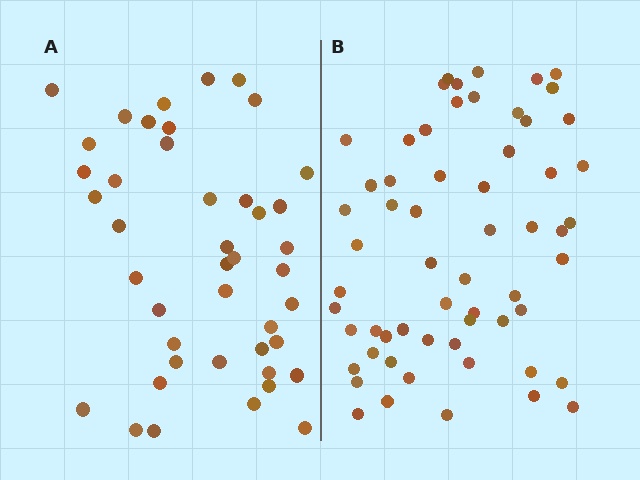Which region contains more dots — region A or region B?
Region B (the right region) has more dots.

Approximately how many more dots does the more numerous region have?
Region B has approximately 15 more dots than region A.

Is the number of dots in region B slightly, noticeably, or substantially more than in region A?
Region B has noticeably more, but not dramatically so. The ratio is roughly 1.4 to 1.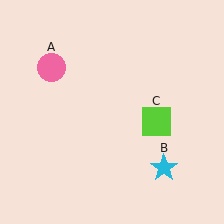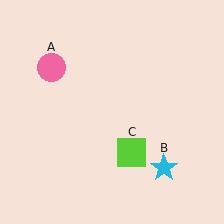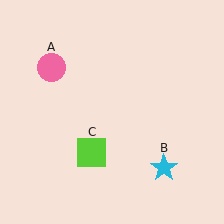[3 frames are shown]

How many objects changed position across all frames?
1 object changed position: lime square (object C).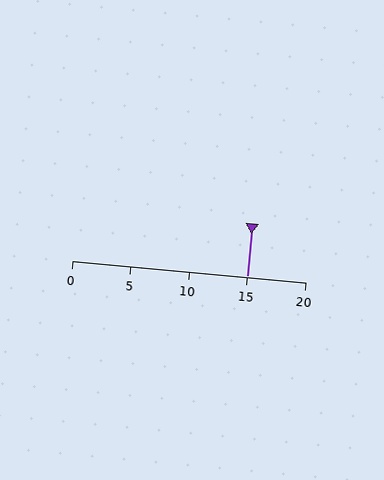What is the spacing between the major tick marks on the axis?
The major ticks are spaced 5 apart.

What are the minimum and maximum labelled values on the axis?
The axis runs from 0 to 20.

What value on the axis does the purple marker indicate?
The marker indicates approximately 15.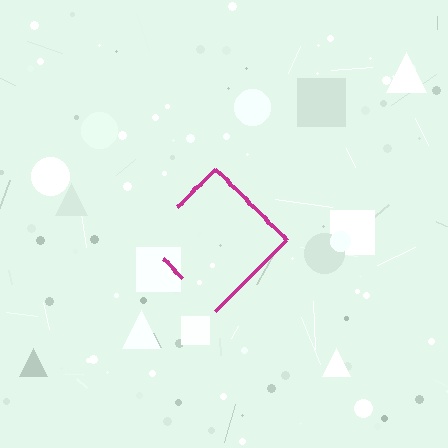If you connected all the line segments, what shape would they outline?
They would outline a diamond.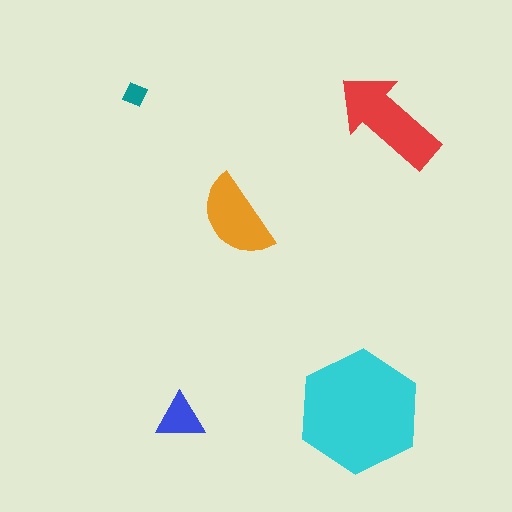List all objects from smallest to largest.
The teal diamond, the blue triangle, the orange semicircle, the red arrow, the cyan hexagon.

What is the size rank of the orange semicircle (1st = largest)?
3rd.